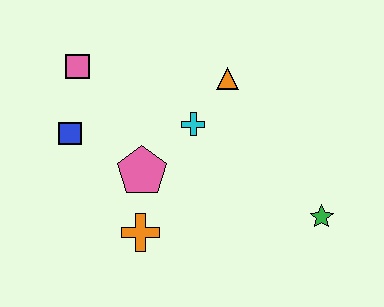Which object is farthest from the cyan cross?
The green star is farthest from the cyan cross.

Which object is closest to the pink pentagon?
The orange cross is closest to the pink pentagon.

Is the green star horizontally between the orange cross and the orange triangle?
No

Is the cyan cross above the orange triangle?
No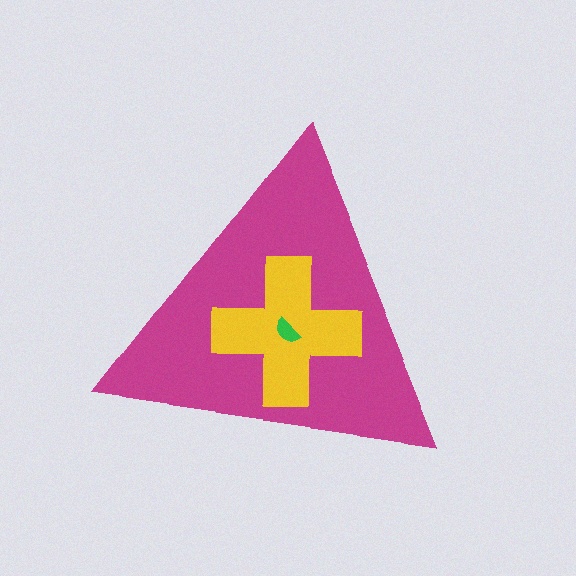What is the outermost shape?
The magenta triangle.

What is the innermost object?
The green semicircle.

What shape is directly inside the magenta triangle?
The yellow cross.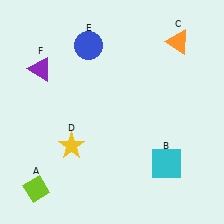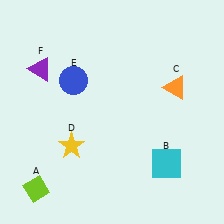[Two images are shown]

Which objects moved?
The objects that moved are: the orange triangle (C), the blue circle (E).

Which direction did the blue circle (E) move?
The blue circle (E) moved down.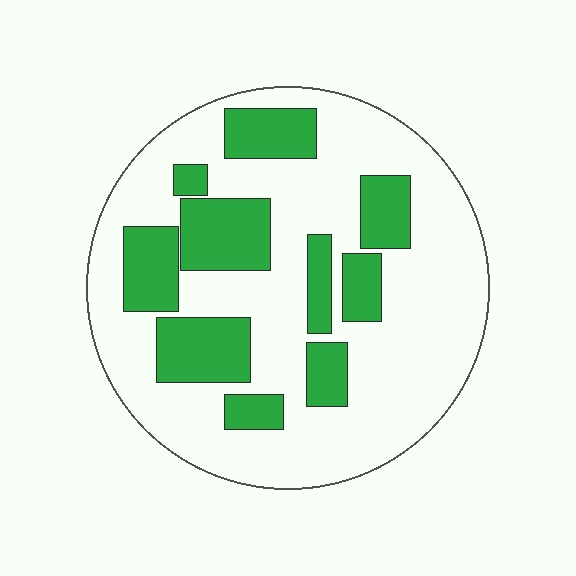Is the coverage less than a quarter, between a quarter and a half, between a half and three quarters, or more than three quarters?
Between a quarter and a half.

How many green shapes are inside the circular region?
10.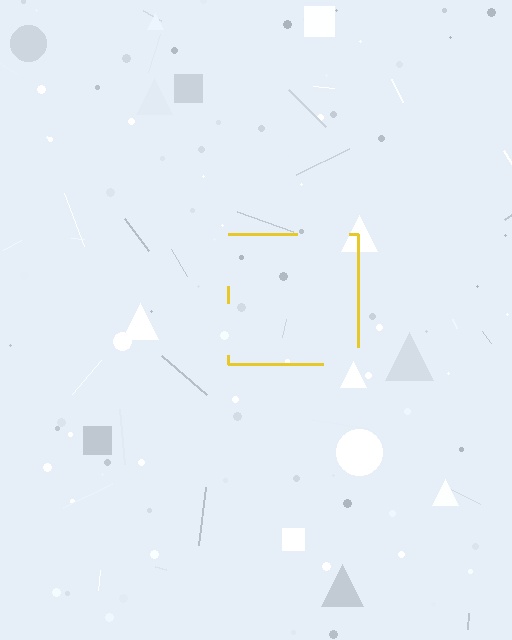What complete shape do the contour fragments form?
The contour fragments form a square.